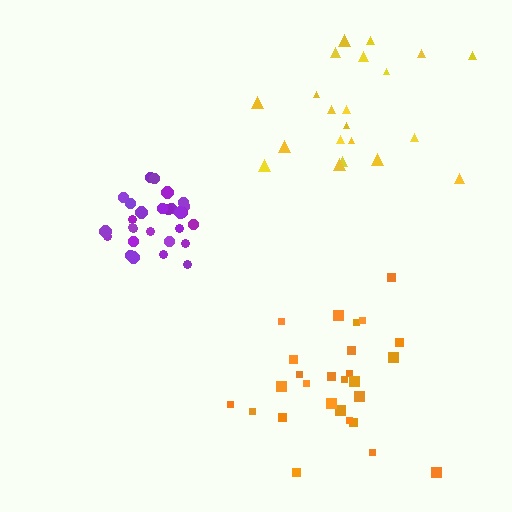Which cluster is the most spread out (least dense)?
Yellow.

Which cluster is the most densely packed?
Purple.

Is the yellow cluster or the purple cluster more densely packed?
Purple.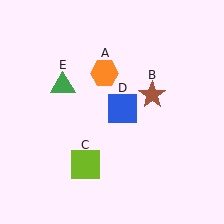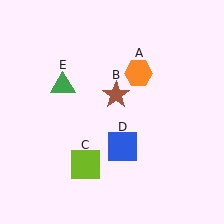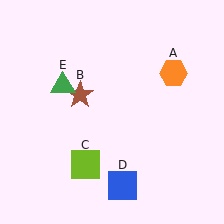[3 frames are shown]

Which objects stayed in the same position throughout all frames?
Lime square (object C) and green triangle (object E) remained stationary.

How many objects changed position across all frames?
3 objects changed position: orange hexagon (object A), brown star (object B), blue square (object D).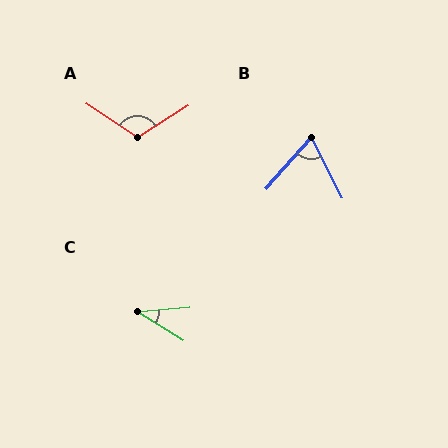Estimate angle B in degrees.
Approximately 68 degrees.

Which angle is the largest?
A, at approximately 115 degrees.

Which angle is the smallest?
C, at approximately 37 degrees.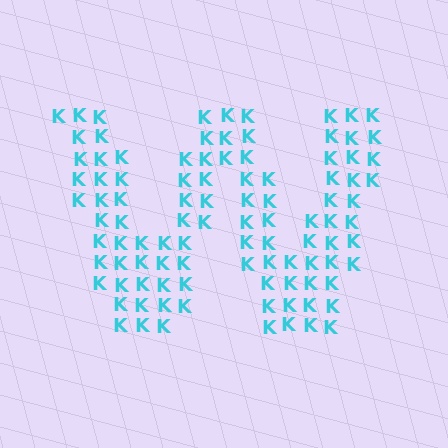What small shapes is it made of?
It is made of small letter K's.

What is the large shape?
The large shape is the letter W.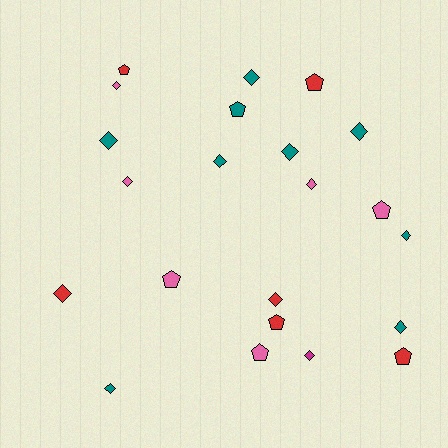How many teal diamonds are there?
There are 8 teal diamonds.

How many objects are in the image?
There are 22 objects.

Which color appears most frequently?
Teal, with 9 objects.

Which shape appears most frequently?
Diamond, with 14 objects.